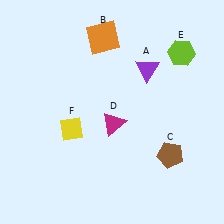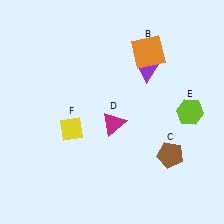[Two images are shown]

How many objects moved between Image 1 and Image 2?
2 objects moved between the two images.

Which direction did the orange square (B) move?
The orange square (B) moved right.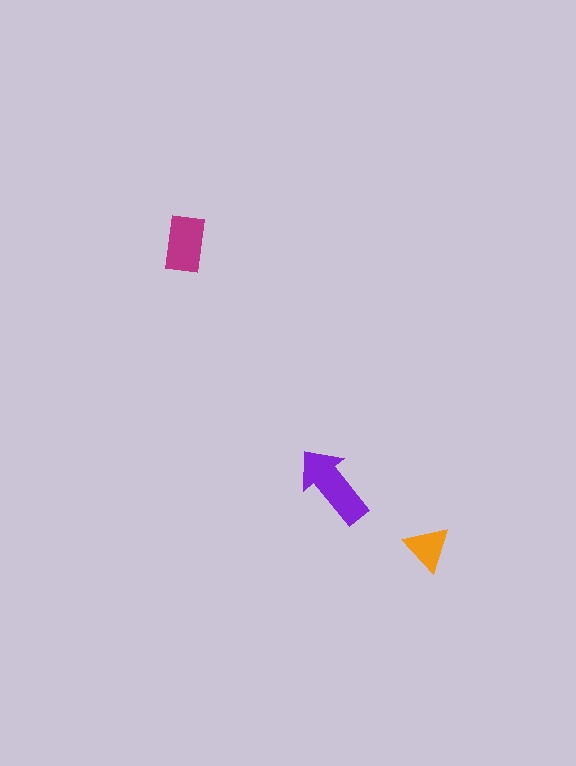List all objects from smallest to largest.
The orange triangle, the magenta rectangle, the purple arrow.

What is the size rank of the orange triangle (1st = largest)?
3rd.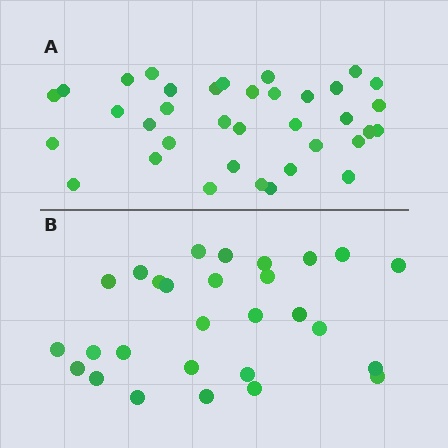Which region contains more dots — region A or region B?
Region A (the top region) has more dots.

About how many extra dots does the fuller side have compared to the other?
Region A has roughly 8 or so more dots than region B.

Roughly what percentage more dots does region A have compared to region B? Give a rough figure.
About 30% more.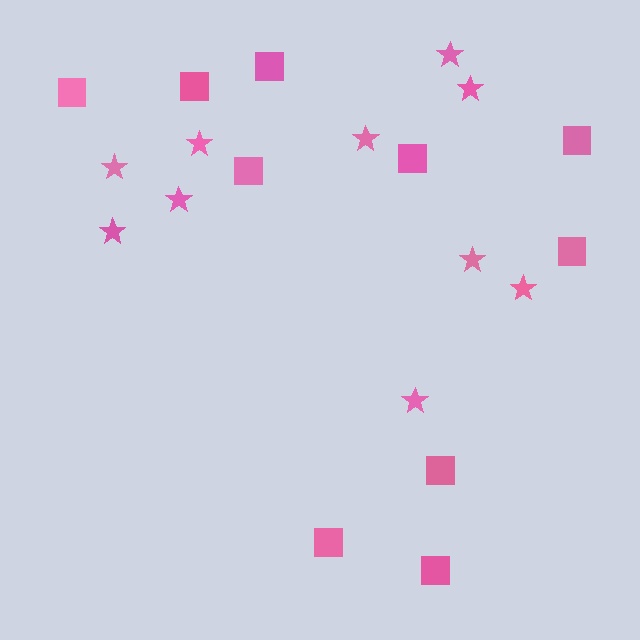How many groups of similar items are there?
There are 2 groups: one group of squares (10) and one group of stars (10).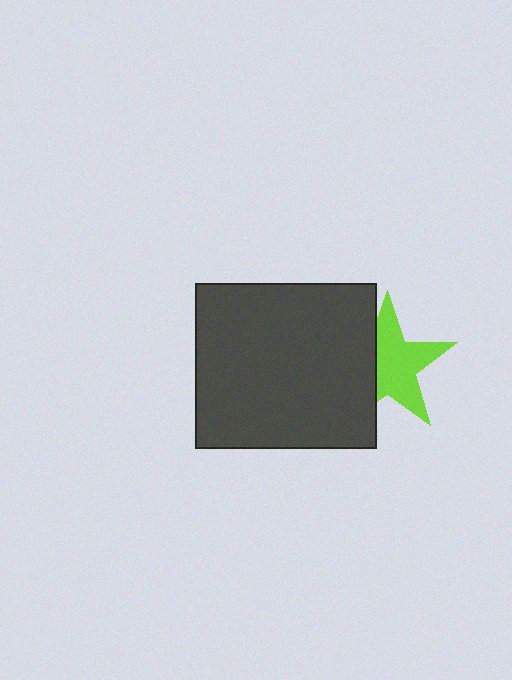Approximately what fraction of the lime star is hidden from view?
Roughly 36% of the lime star is hidden behind the dark gray rectangle.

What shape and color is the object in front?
The object in front is a dark gray rectangle.